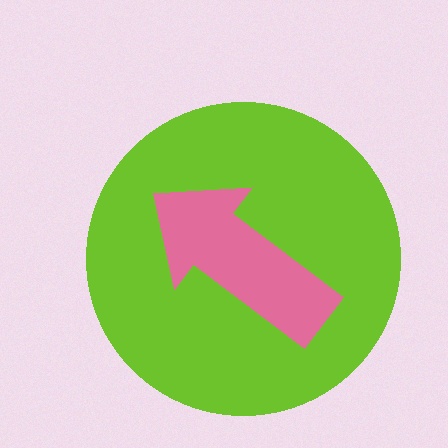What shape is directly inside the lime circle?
The pink arrow.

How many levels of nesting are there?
2.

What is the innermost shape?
The pink arrow.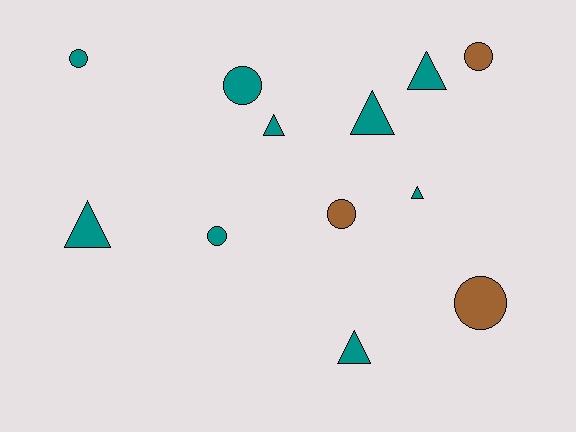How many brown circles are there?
There are 3 brown circles.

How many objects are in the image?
There are 12 objects.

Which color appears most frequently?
Teal, with 9 objects.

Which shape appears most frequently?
Triangle, with 6 objects.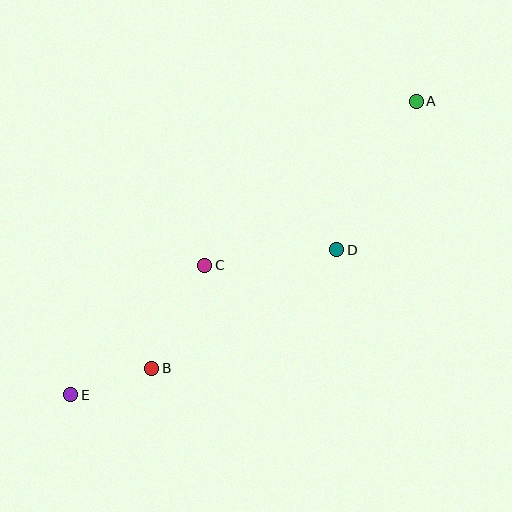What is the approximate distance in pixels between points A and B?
The distance between A and B is approximately 376 pixels.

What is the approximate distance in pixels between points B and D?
The distance between B and D is approximately 220 pixels.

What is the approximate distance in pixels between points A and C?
The distance between A and C is approximately 268 pixels.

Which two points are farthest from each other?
Points A and E are farthest from each other.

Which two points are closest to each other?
Points B and E are closest to each other.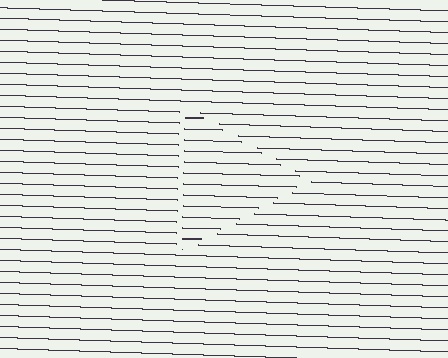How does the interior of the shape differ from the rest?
The interior of the shape contains the same grating, shifted by half a period — the contour is defined by the phase discontinuity where line-ends from the inner and outer gratings abut.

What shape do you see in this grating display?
An illusory triangle. The interior of the shape contains the same grating, shifted by half a period — the contour is defined by the phase discontinuity where line-ends from the inner and outer gratings abut.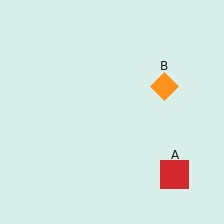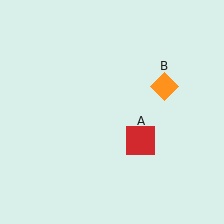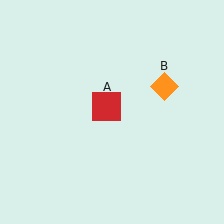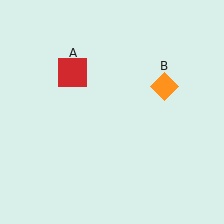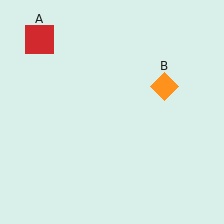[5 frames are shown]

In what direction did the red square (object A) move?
The red square (object A) moved up and to the left.